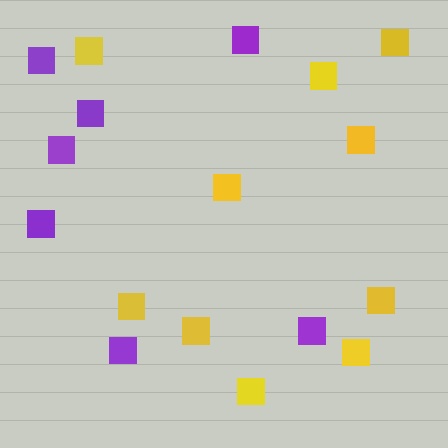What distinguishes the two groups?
There are 2 groups: one group of yellow squares (10) and one group of purple squares (7).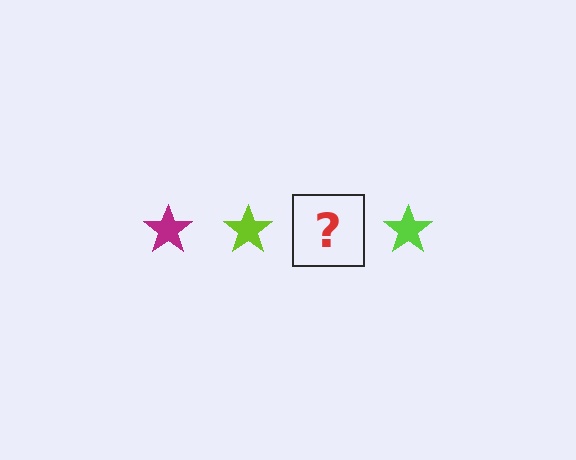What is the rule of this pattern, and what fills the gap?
The rule is that the pattern cycles through magenta, lime stars. The gap should be filled with a magenta star.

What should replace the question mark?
The question mark should be replaced with a magenta star.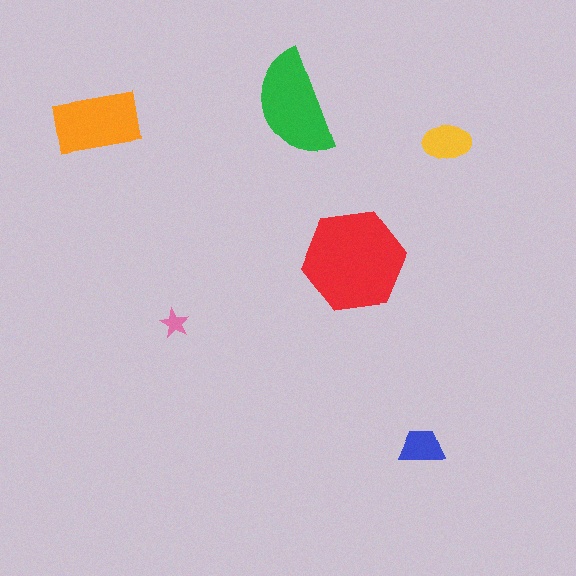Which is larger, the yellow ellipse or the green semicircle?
The green semicircle.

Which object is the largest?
The red hexagon.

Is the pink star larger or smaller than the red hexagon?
Smaller.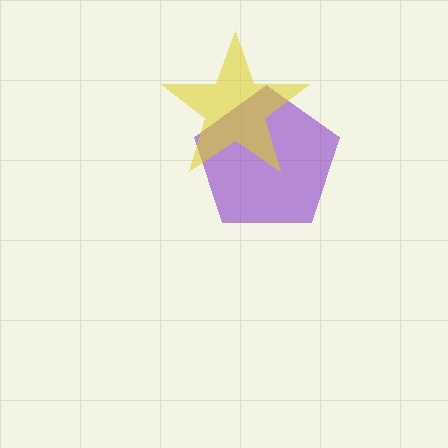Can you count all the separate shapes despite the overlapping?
Yes, there are 2 separate shapes.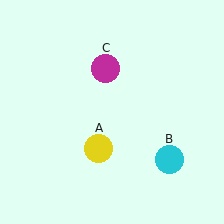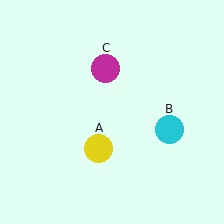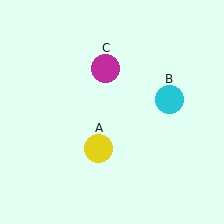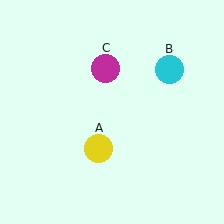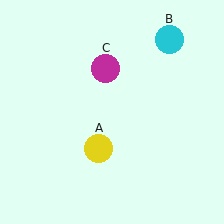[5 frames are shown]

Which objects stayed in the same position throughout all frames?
Yellow circle (object A) and magenta circle (object C) remained stationary.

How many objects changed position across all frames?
1 object changed position: cyan circle (object B).